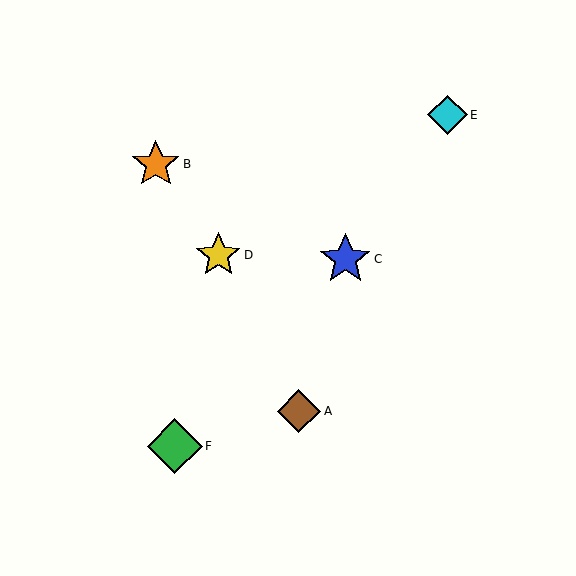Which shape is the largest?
The green diamond (labeled F) is the largest.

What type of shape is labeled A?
Shape A is a brown diamond.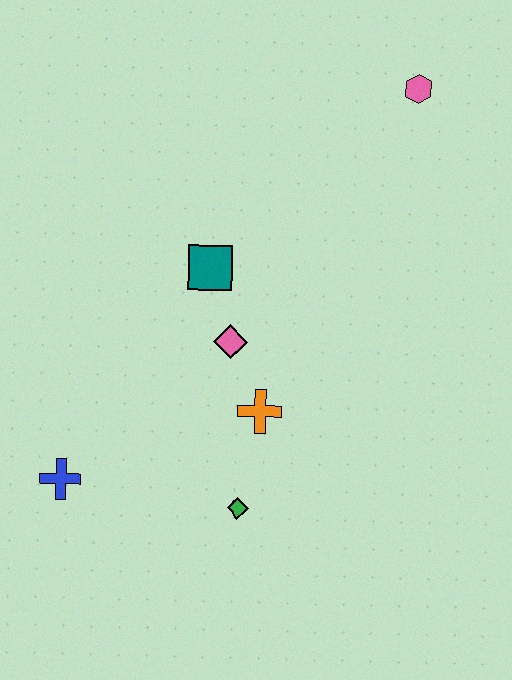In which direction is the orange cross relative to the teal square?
The orange cross is below the teal square.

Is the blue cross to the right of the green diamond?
No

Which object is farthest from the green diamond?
The pink hexagon is farthest from the green diamond.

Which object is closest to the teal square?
The pink diamond is closest to the teal square.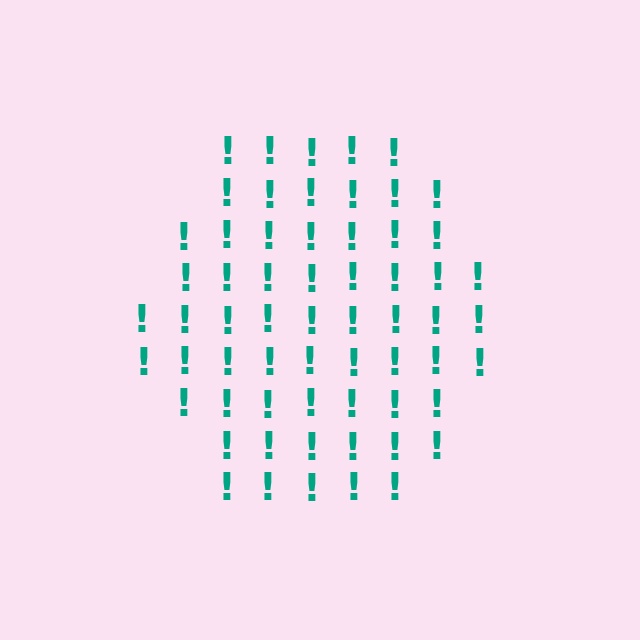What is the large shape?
The large shape is a hexagon.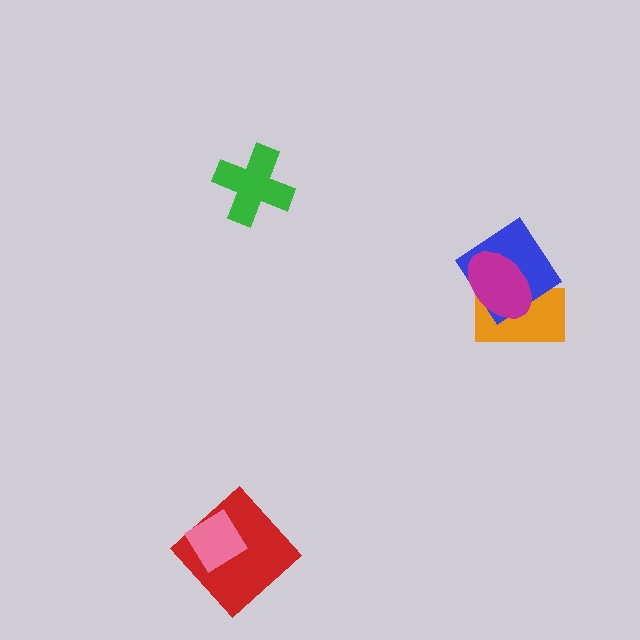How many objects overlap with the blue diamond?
2 objects overlap with the blue diamond.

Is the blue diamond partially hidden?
Yes, it is partially covered by another shape.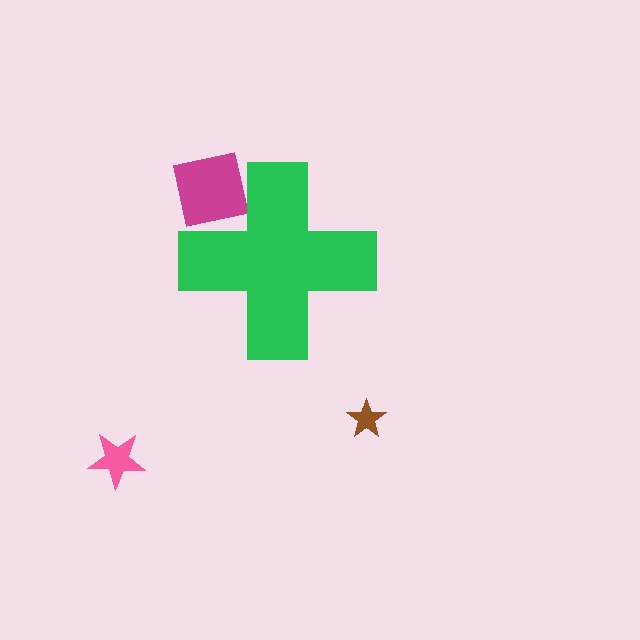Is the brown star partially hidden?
No, the brown star is fully visible.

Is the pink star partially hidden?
No, the pink star is fully visible.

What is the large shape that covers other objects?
A green cross.